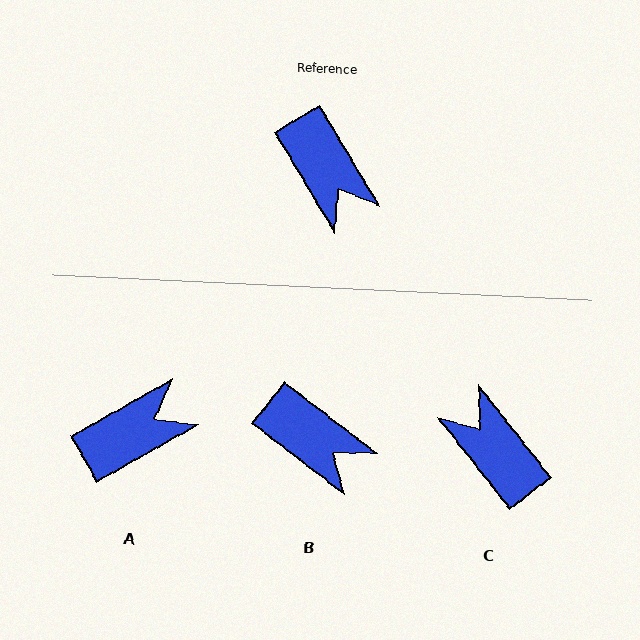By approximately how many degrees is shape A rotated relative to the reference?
Approximately 89 degrees counter-clockwise.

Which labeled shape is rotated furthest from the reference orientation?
C, about 173 degrees away.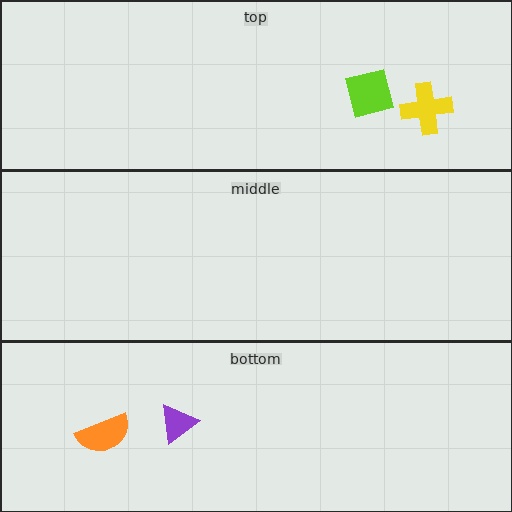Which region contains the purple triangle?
The bottom region.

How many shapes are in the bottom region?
2.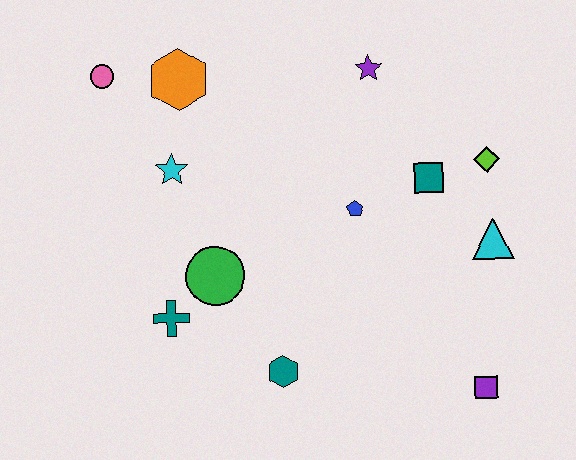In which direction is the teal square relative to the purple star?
The teal square is below the purple star.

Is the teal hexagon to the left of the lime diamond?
Yes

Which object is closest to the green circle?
The teal cross is closest to the green circle.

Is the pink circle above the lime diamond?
Yes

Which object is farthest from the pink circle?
The purple square is farthest from the pink circle.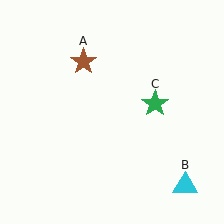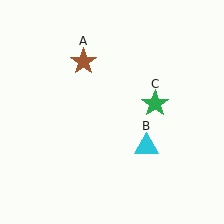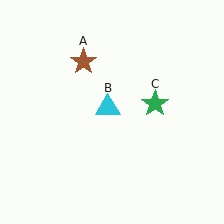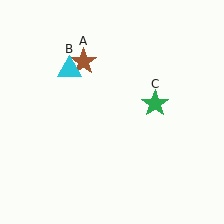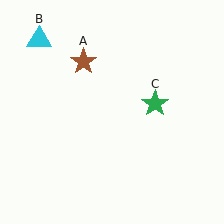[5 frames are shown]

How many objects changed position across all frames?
1 object changed position: cyan triangle (object B).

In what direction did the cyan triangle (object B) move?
The cyan triangle (object B) moved up and to the left.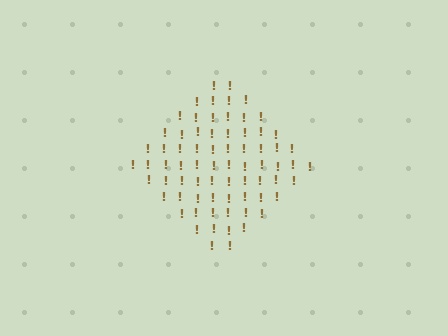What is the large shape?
The large shape is a diamond.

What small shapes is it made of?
It is made of small exclamation marks.